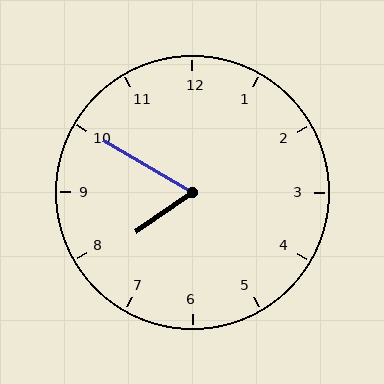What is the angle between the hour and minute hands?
Approximately 65 degrees.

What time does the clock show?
7:50.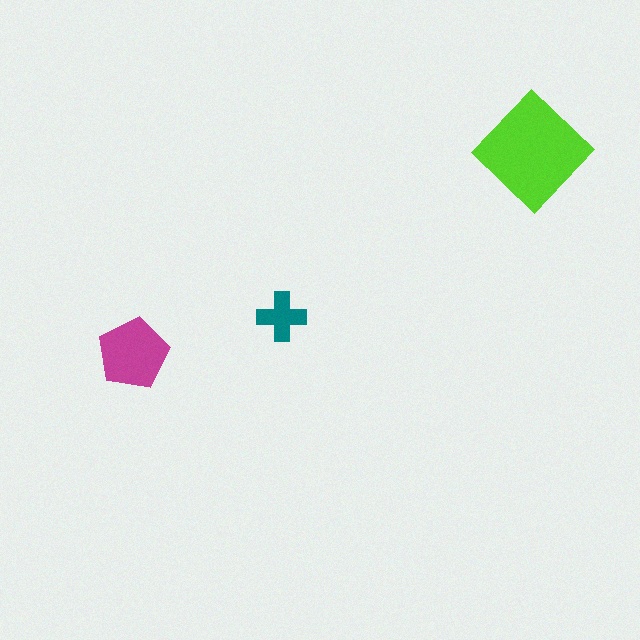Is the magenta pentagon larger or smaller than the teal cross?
Larger.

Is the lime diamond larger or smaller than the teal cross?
Larger.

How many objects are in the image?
There are 3 objects in the image.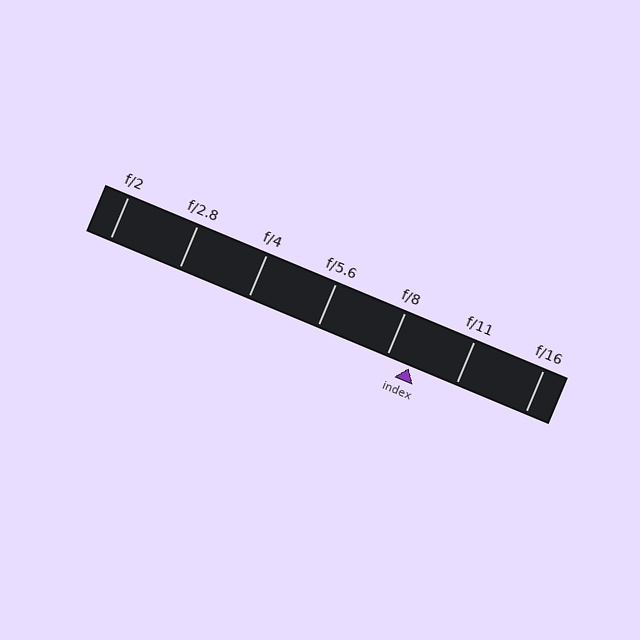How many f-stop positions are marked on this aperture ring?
There are 7 f-stop positions marked.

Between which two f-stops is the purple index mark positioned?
The index mark is between f/8 and f/11.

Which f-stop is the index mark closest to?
The index mark is closest to f/8.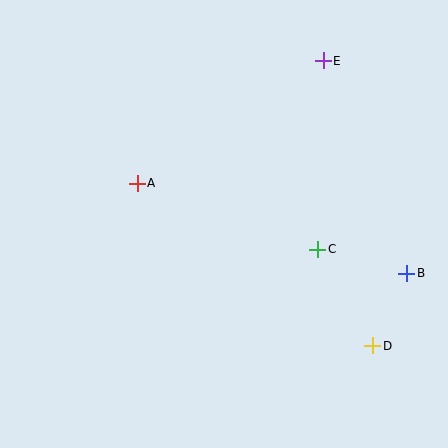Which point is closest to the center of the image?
Point A at (137, 183) is closest to the center.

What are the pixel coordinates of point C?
Point C is at (318, 249).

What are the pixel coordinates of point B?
Point B is at (407, 273).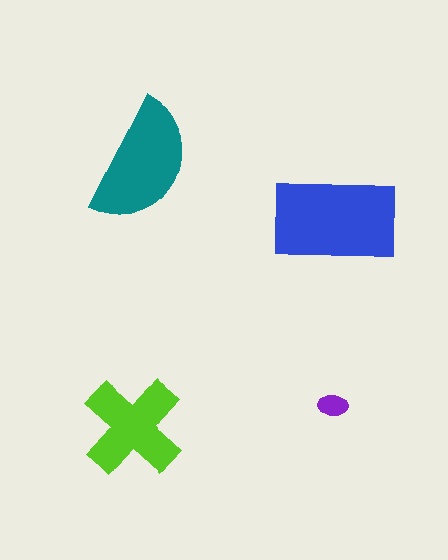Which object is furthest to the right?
The purple ellipse is rightmost.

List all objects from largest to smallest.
The blue rectangle, the teal semicircle, the lime cross, the purple ellipse.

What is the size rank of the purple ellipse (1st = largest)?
4th.